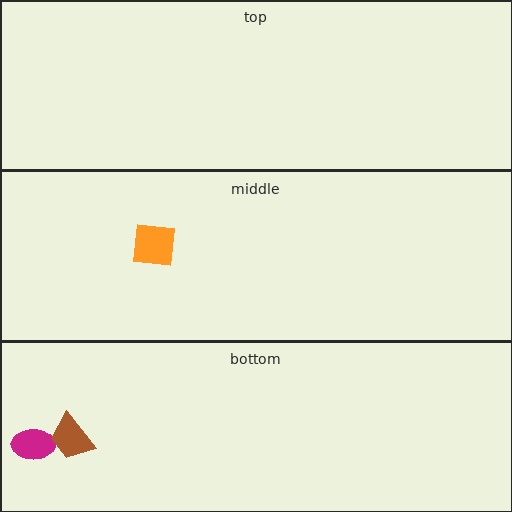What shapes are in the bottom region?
The magenta ellipse, the brown trapezoid.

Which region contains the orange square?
The middle region.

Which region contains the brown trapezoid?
The bottom region.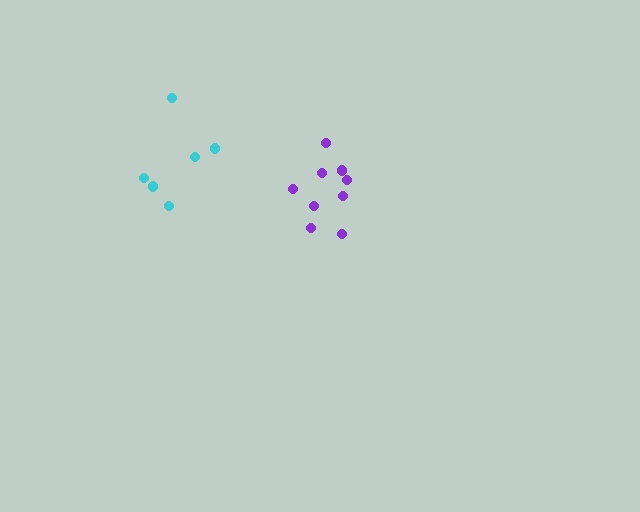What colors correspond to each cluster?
The clusters are colored: purple, cyan.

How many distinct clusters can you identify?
There are 2 distinct clusters.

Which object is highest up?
The cyan cluster is topmost.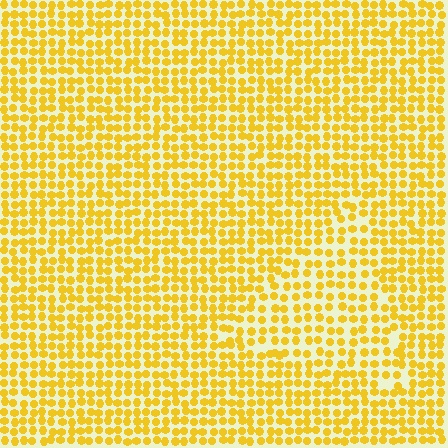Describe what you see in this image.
The image contains small yellow elements arranged at two different densities. A triangle-shaped region is visible where the elements are less densely packed than the surrounding area.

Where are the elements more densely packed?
The elements are more densely packed outside the triangle boundary.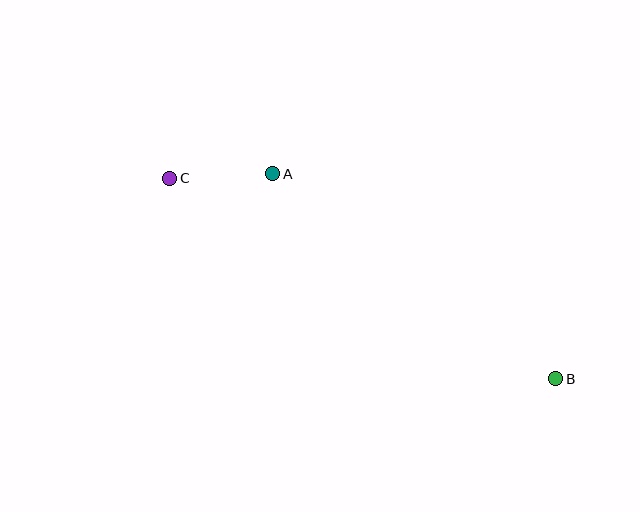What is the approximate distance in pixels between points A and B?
The distance between A and B is approximately 349 pixels.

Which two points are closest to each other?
Points A and C are closest to each other.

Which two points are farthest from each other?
Points B and C are farthest from each other.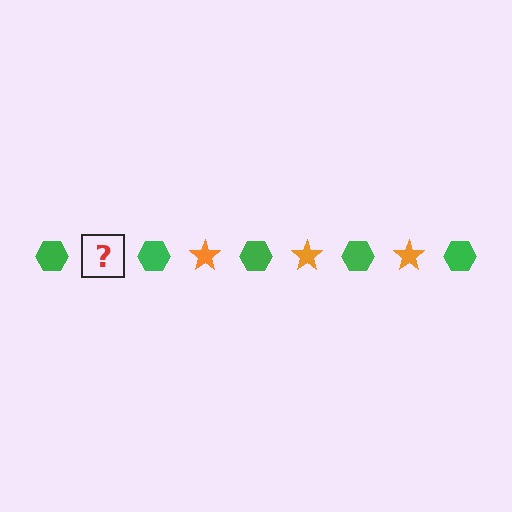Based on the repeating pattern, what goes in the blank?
The blank should be an orange star.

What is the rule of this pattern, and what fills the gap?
The rule is that the pattern alternates between green hexagon and orange star. The gap should be filled with an orange star.